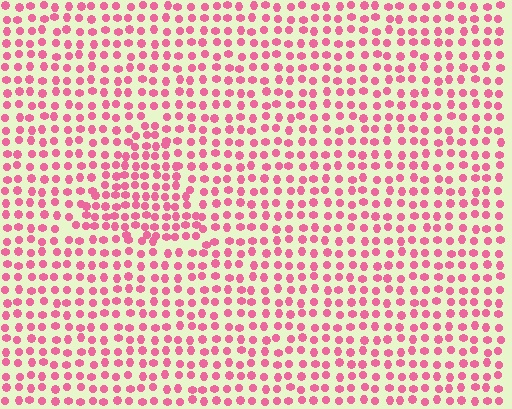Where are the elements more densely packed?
The elements are more densely packed inside the triangle boundary.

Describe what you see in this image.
The image contains small pink elements arranged at two different densities. A triangle-shaped region is visible where the elements are more densely packed than the surrounding area.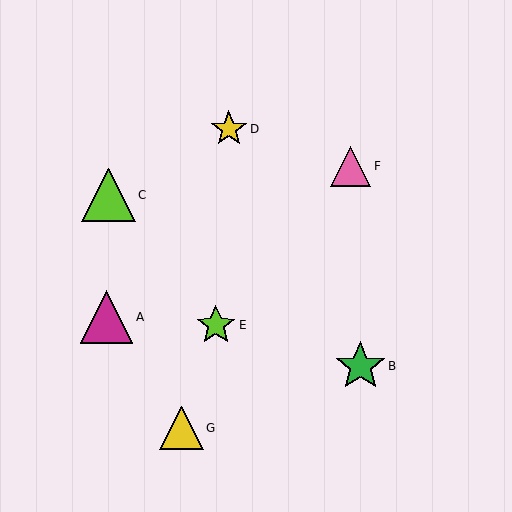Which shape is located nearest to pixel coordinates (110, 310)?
The magenta triangle (labeled A) at (106, 317) is nearest to that location.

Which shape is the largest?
The lime triangle (labeled C) is the largest.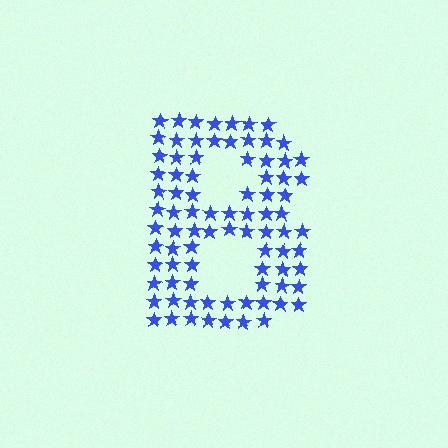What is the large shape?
The large shape is the letter B.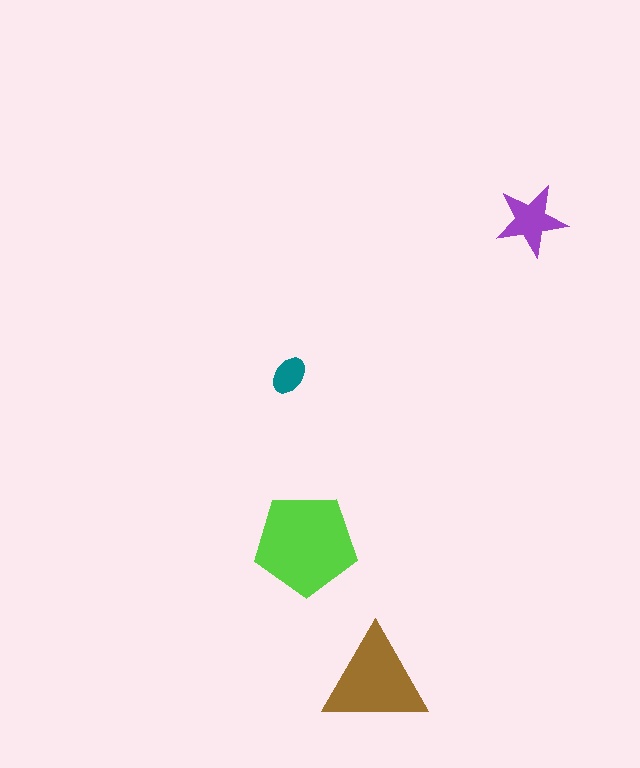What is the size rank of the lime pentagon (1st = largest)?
1st.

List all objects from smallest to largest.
The teal ellipse, the purple star, the brown triangle, the lime pentagon.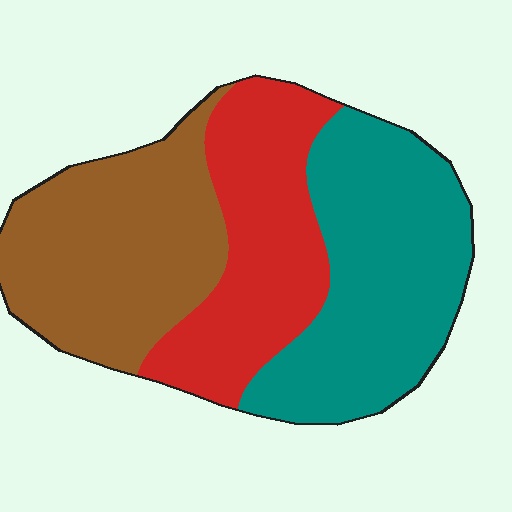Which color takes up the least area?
Red, at roughly 30%.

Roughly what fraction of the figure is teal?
Teal takes up between a quarter and a half of the figure.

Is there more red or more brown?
Brown.